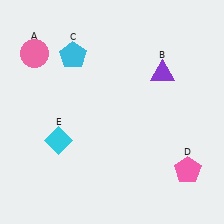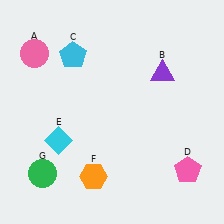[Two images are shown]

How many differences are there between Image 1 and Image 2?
There are 2 differences between the two images.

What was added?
An orange hexagon (F), a green circle (G) were added in Image 2.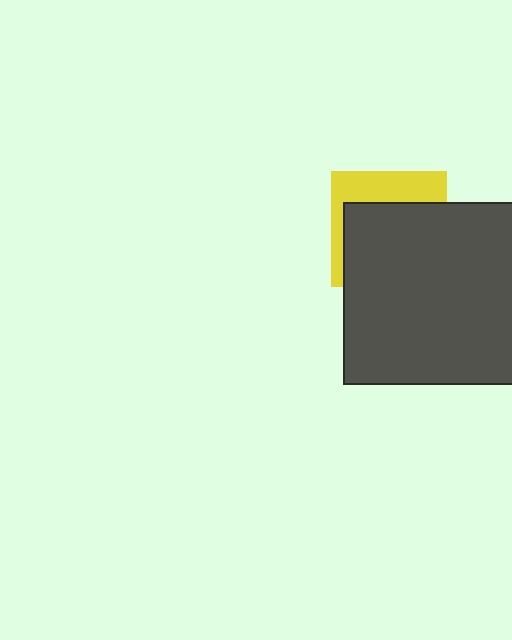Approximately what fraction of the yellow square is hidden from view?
Roughly 66% of the yellow square is hidden behind the dark gray rectangle.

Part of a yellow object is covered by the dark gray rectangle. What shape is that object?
It is a square.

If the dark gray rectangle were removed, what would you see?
You would see the complete yellow square.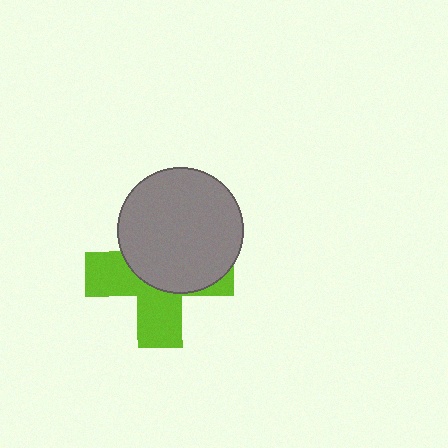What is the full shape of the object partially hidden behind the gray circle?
The partially hidden object is a lime cross.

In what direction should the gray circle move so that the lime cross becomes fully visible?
The gray circle should move up. That is the shortest direction to clear the overlap and leave the lime cross fully visible.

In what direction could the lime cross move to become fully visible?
The lime cross could move down. That would shift it out from behind the gray circle entirely.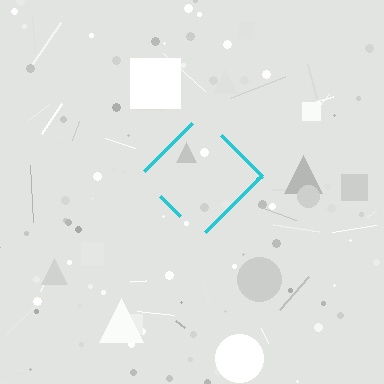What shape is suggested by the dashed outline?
The dashed outline suggests a diamond.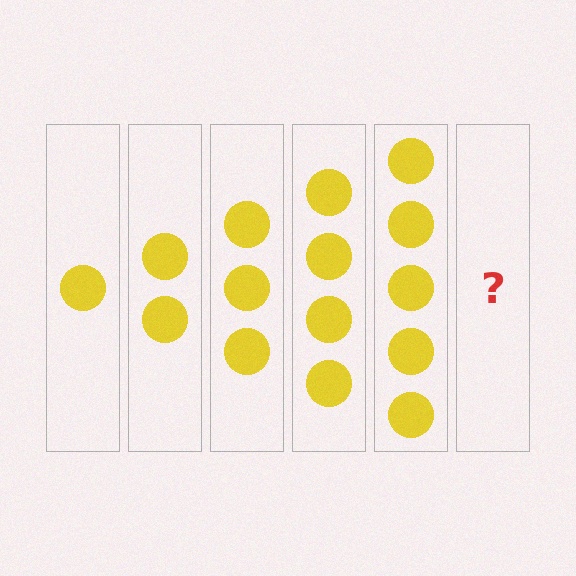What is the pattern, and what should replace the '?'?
The pattern is that each step adds one more circle. The '?' should be 6 circles.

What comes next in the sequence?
The next element should be 6 circles.